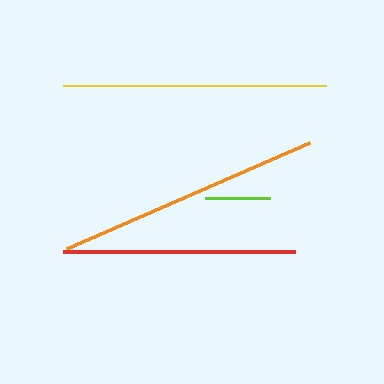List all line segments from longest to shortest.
From longest to shortest: orange, yellow, red, lime.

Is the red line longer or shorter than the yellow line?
The yellow line is longer than the red line.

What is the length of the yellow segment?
The yellow segment is approximately 263 pixels long.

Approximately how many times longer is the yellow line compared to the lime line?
The yellow line is approximately 4.1 times the length of the lime line.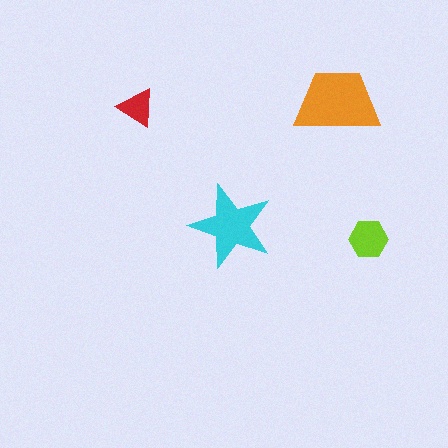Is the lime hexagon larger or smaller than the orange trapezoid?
Smaller.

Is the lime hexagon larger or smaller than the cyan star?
Smaller.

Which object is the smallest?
The red triangle.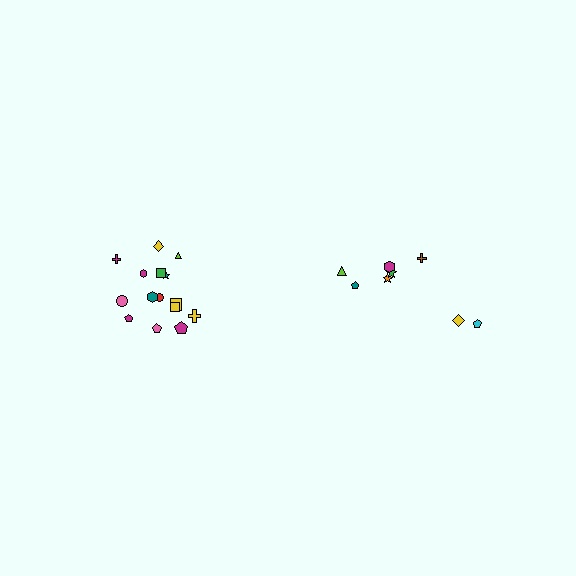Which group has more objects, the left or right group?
The left group.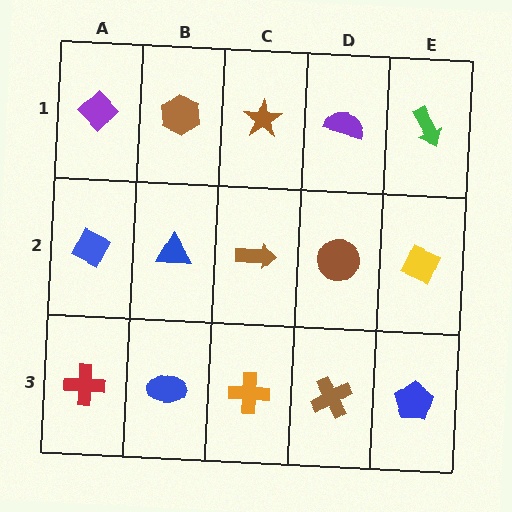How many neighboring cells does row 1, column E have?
2.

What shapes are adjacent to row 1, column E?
A yellow diamond (row 2, column E), a purple semicircle (row 1, column D).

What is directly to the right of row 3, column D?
A blue pentagon.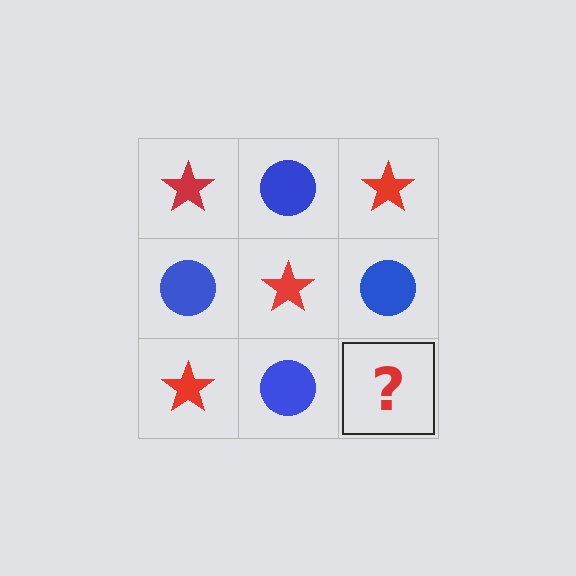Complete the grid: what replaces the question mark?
The question mark should be replaced with a red star.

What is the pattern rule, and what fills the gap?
The rule is that it alternates red star and blue circle in a checkerboard pattern. The gap should be filled with a red star.